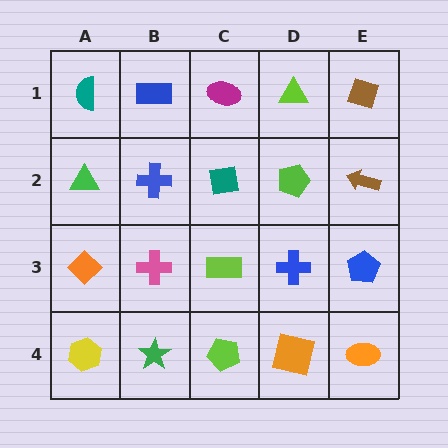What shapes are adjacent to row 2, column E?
A brown diamond (row 1, column E), a blue pentagon (row 3, column E), a lime pentagon (row 2, column D).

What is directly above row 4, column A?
An orange diamond.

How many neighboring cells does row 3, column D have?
4.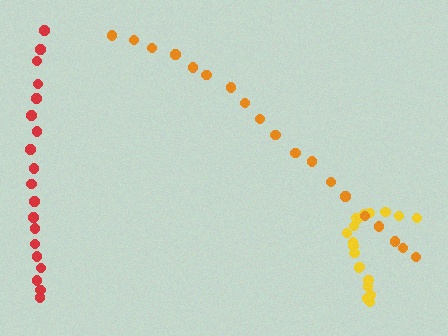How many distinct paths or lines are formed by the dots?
There are 3 distinct paths.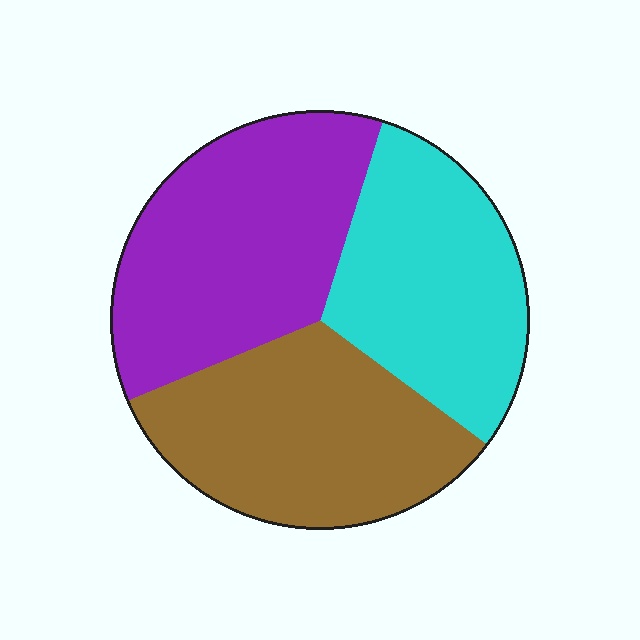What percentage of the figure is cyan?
Cyan takes up about one third (1/3) of the figure.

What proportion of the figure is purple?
Purple covers 36% of the figure.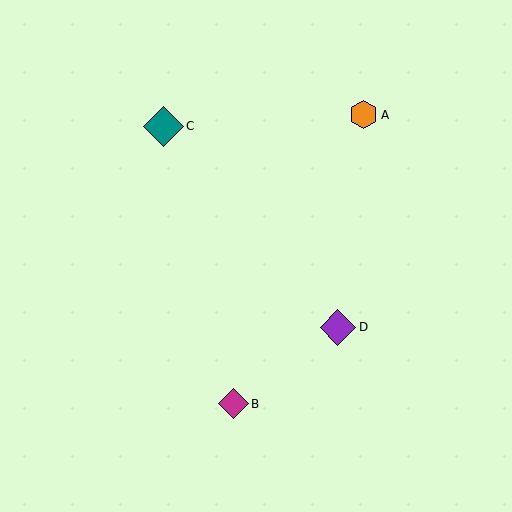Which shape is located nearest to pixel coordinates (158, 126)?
The teal diamond (labeled C) at (164, 126) is nearest to that location.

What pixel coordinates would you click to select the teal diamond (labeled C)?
Click at (164, 126) to select the teal diamond C.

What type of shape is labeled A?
Shape A is an orange hexagon.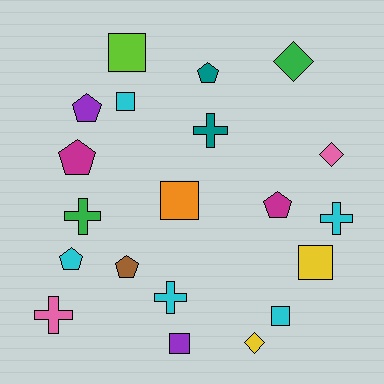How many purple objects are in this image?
There are 2 purple objects.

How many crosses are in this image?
There are 5 crosses.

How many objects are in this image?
There are 20 objects.